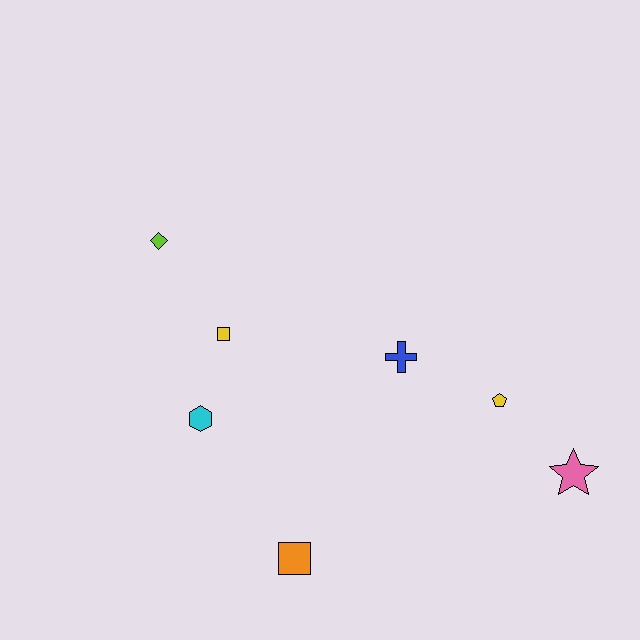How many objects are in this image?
There are 7 objects.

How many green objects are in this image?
There are no green objects.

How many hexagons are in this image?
There is 1 hexagon.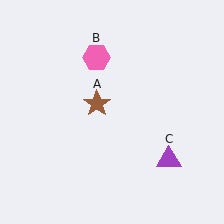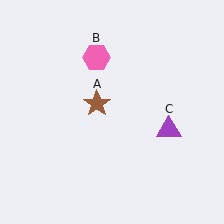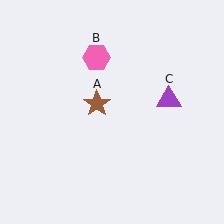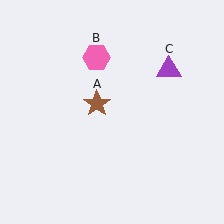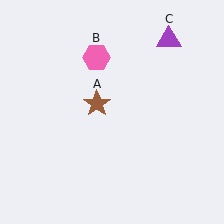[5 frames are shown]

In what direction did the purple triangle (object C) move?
The purple triangle (object C) moved up.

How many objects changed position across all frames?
1 object changed position: purple triangle (object C).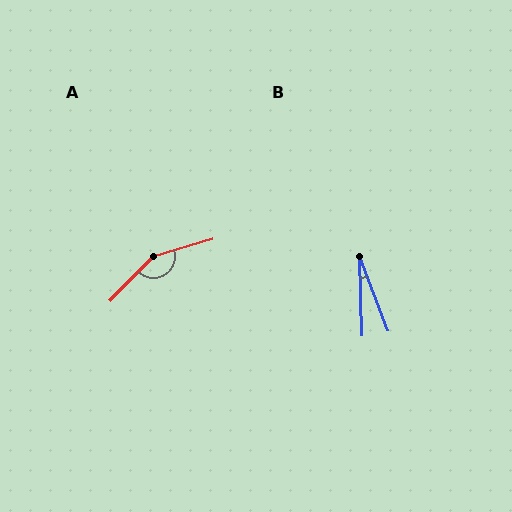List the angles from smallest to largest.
B (19°), A (150°).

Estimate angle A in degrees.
Approximately 150 degrees.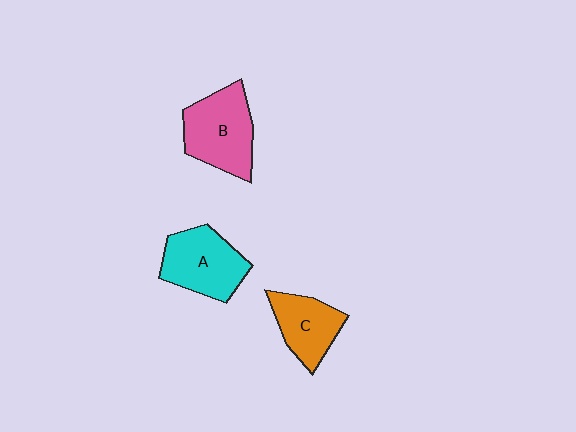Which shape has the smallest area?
Shape C (orange).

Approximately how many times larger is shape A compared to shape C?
Approximately 1.3 times.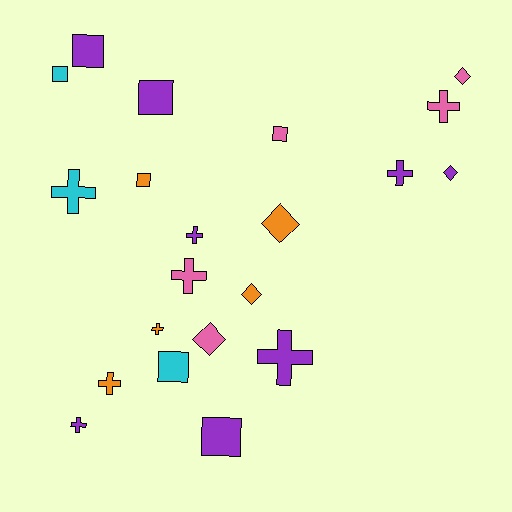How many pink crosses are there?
There are 2 pink crosses.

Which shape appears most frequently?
Cross, with 9 objects.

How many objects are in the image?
There are 21 objects.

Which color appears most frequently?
Purple, with 8 objects.